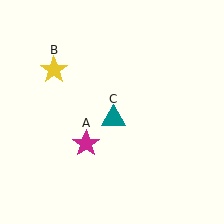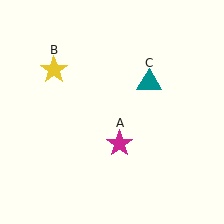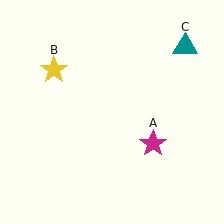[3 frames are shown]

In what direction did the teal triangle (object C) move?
The teal triangle (object C) moved up and to the right.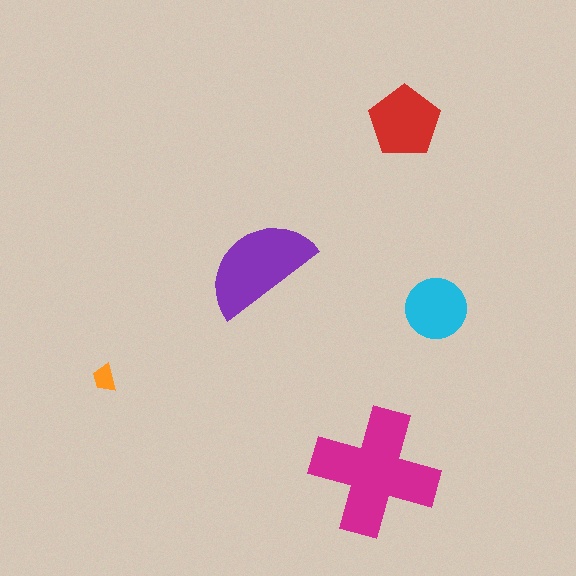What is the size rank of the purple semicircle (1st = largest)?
2nd.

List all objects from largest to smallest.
The magenta cross, the purple semicircle, the red pentagon, the cyan circle, the orange trapezoid.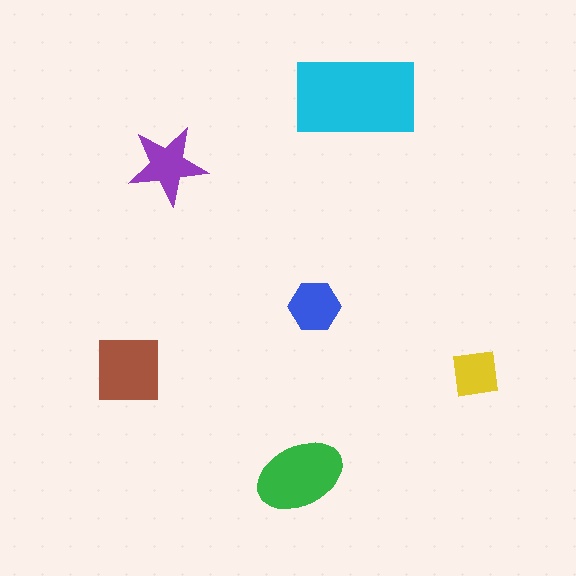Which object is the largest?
The cyan rectangle.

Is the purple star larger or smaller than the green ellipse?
Smaller.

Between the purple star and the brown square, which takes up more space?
The brown square.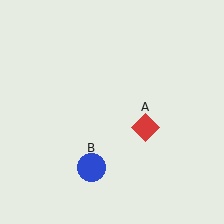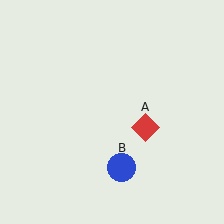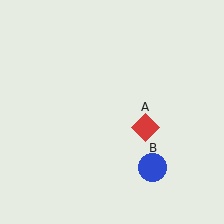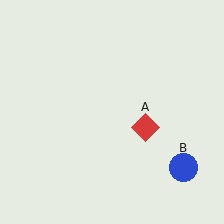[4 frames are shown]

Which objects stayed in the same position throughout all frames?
Red diamond (object A) remained stationary.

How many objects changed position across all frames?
1 object changed position: blue circle (object B).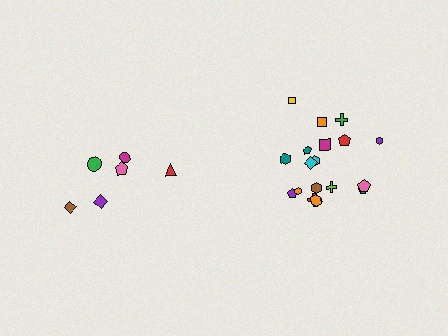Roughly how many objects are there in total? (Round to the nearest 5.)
Roughly 25 objects in total.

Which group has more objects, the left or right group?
The right group.